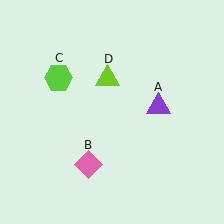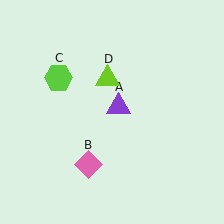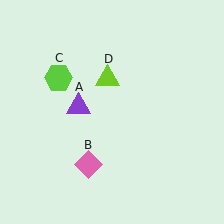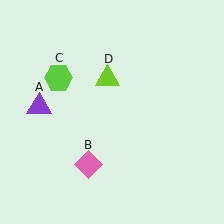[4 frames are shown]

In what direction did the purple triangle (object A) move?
The purple triangle (object A) moved left.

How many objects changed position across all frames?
1 object changed position: purple triangle (object A).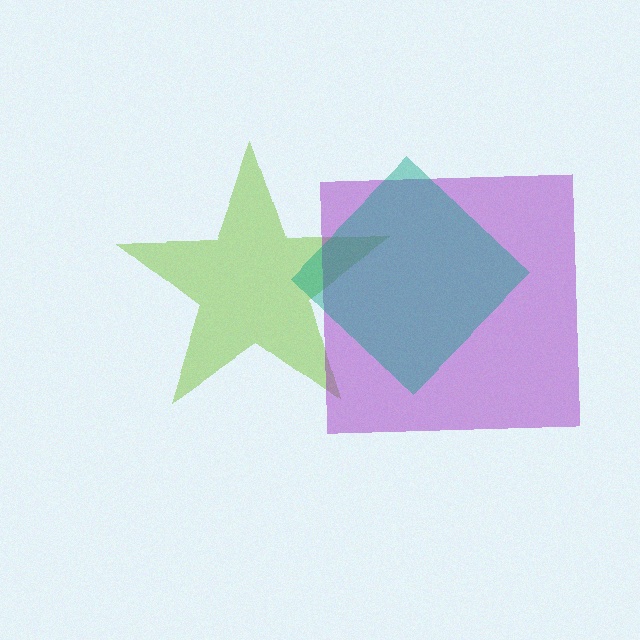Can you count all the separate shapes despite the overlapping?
Yes, there are 3 separate shapes.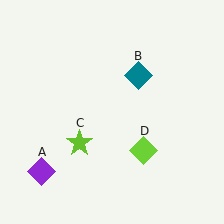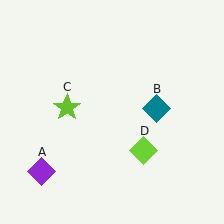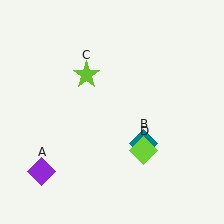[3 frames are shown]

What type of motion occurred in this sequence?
The teal diamond (object B), lime star (object C) rotated clockwise around the center of the scene.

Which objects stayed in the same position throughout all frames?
Purple diamond (object A) and lime diamond (object D) remained stationary.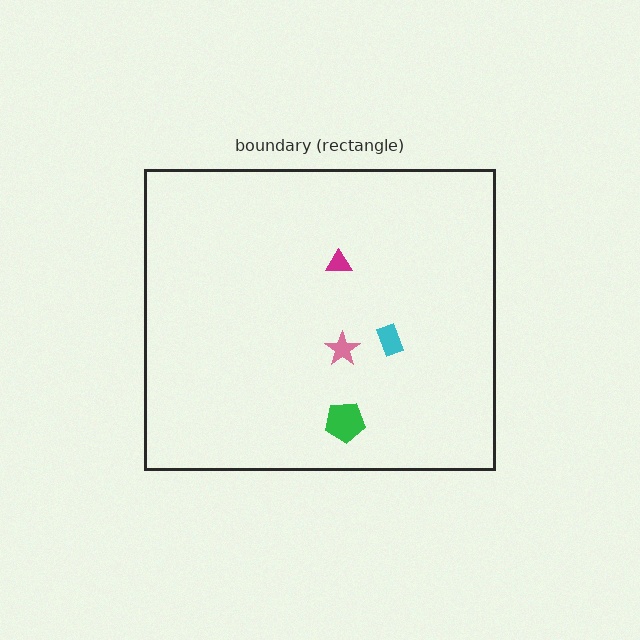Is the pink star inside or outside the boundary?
Inside.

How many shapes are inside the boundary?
4 inside, 0 outside.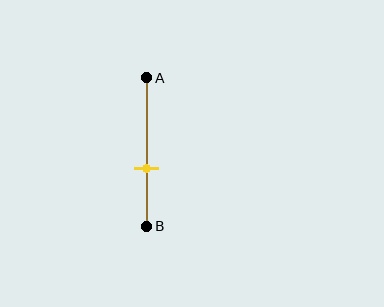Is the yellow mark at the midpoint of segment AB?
No, the mark is at about 60% from A, not at the 50% midpoint.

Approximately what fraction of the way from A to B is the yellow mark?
The yellow mark is approximately 60% of the way from A to B.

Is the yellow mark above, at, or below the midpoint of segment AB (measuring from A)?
The yellow mark is below the midpoint of segment AB.